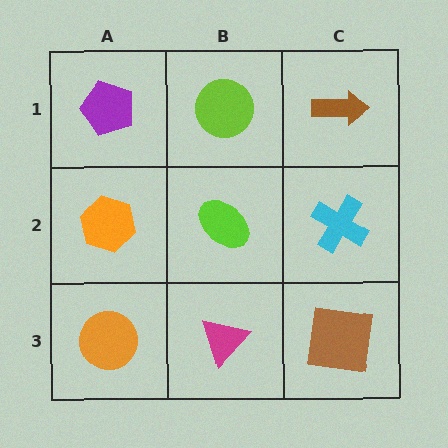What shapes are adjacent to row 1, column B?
A lime ellipse (row 2, column B), a purple pentagon (row 1, column A), a brown arrow (row 1, column C).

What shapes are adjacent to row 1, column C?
A cyan cross (row 2, column C), a lime circle (row 1, column B).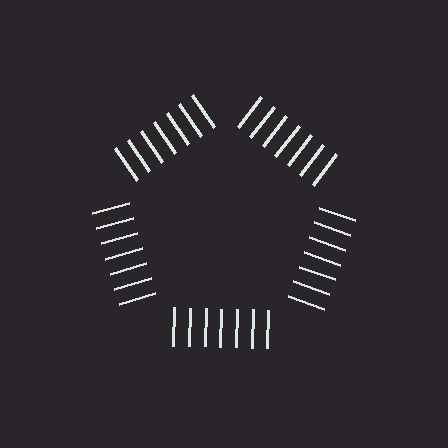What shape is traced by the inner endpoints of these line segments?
An illusory pentagon — the line segments terminate on its edges but no continuous stroke is drawn.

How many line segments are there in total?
35 — 7 along each of the 5 edges.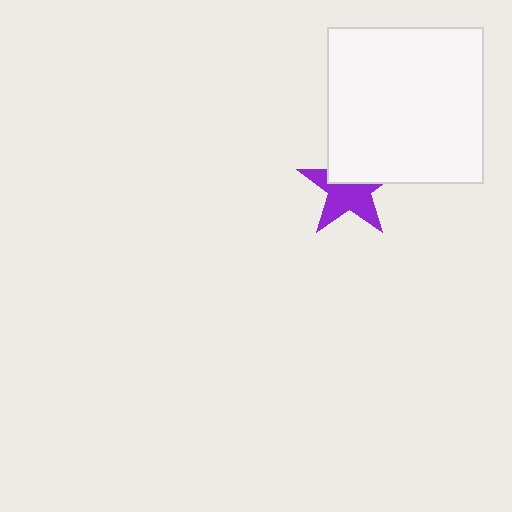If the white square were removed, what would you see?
You would see the complete purple star.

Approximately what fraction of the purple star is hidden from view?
Roughly 39% of the purple star is hidden behind the white square.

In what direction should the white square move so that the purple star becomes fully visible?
The white square should move up. That is the shortest direction to clear the overlap and leave the purple star fully visible.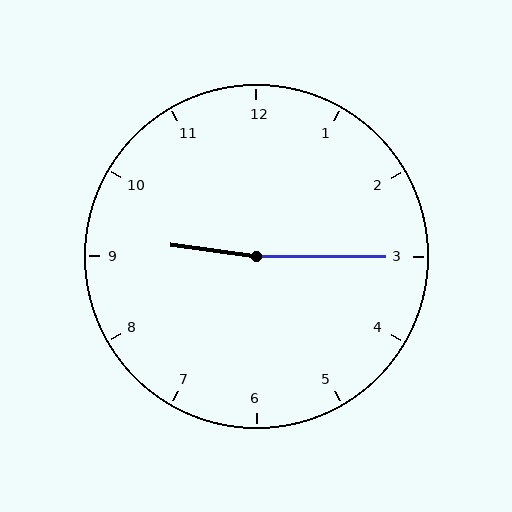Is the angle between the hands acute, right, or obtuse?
It is obtuse.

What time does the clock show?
9:15.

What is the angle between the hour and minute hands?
Approximately 172 degrees.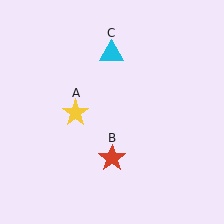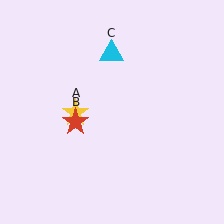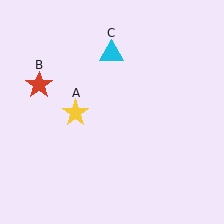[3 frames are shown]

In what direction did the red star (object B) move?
The red star (object B) moved up and to the left.